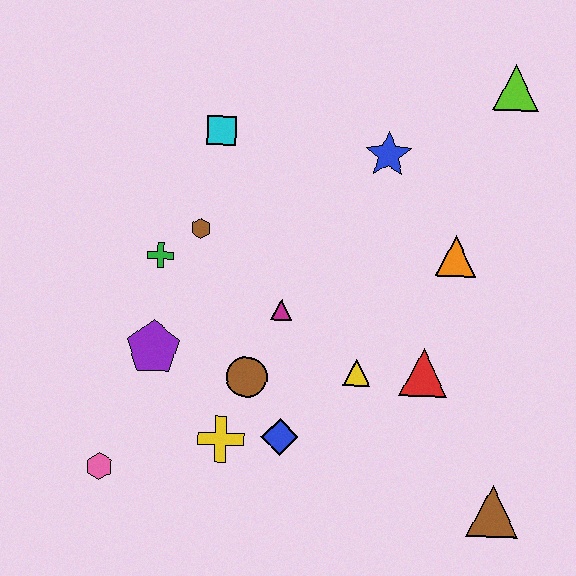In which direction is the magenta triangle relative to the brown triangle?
The magenta triangle is to the left of the brown triangle.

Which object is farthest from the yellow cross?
The lime triangle is farthest from the yellow cross.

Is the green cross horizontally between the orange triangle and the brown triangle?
No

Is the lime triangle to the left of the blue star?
No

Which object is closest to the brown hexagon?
The green cross is closest to the brown hexagon.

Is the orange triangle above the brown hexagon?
No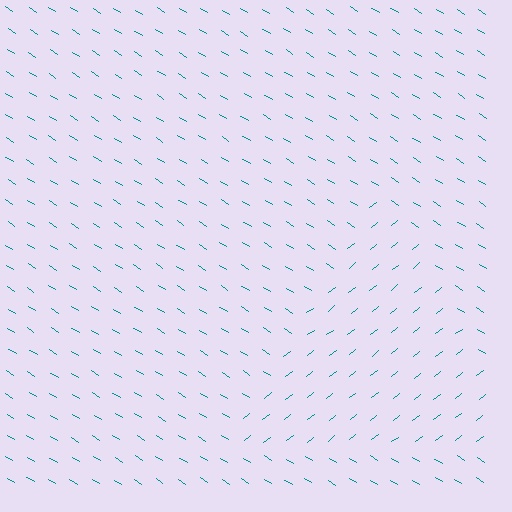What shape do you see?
I see a triangle.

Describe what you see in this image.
The image is filled with small teal line segments. A triangle region in the image has lines oriented differently from the surrounding lines, creating a visible texture boundary.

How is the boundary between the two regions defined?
The boundary is defined purely by a change in line orientation (approximately 69 degrees difference). All lines are the same color and thickness.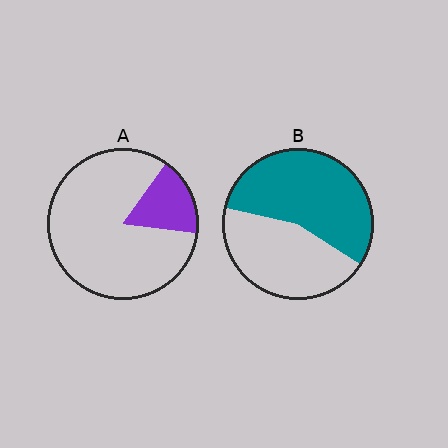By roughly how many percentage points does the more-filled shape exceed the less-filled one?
By roughly 40 percentage points (B over A).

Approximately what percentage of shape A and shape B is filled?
A is approximately 15% and B is approximately 55%.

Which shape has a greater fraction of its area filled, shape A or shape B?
Shape B.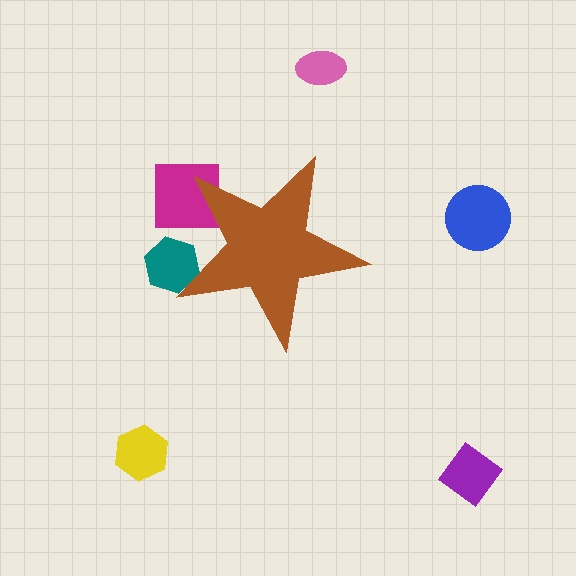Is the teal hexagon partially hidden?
Yes, the teal hexagon is partially hidden behind the brown star.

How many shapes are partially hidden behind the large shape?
2 shapes are partially hidden.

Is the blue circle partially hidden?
No, the blue circle is fully visible.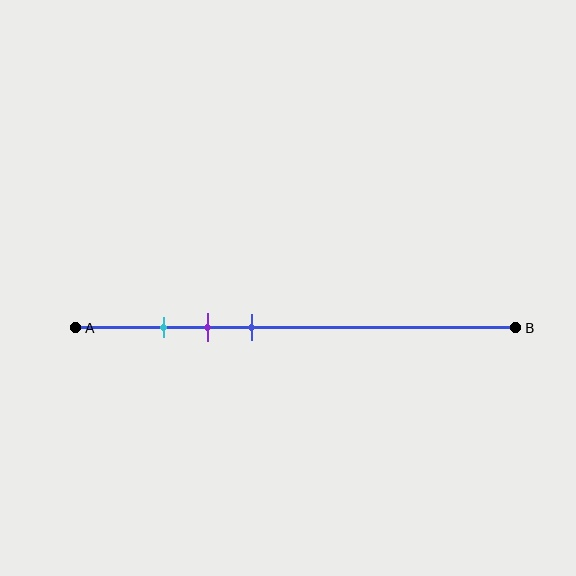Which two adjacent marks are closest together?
The cyan and purple marks are the closest adjacent pair.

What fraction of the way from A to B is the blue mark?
The blue mark is approximately 40% (0.4) of the way from A to B.